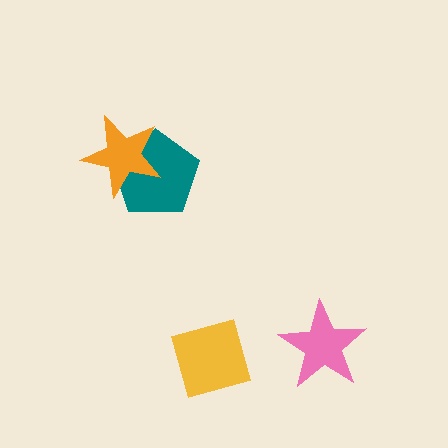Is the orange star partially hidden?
No, no other shape covers it.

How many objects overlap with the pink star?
0 objects overlap with the pink star.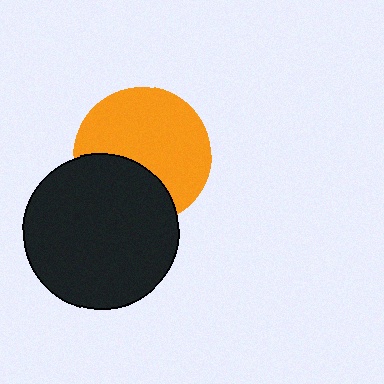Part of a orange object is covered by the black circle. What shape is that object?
It is a circle.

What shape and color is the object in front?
The object in front is a black circle.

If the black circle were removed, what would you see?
You would see the complete orange circle.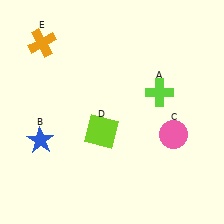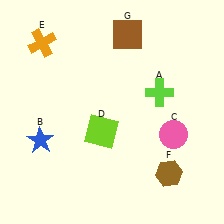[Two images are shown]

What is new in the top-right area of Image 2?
A brown square (G) was added in the top-right area of Image 2.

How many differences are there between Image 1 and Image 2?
There are 2 differences between the two images.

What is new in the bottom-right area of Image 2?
A brown hexagon (F) was added in the bottom-right area of Image 2.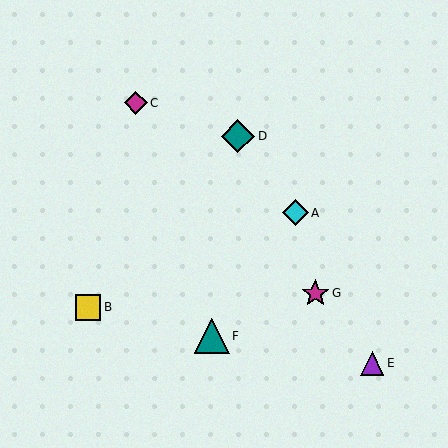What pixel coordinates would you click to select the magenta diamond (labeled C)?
Click at (136, 103) to select the magenta diamond C.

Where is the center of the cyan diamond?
The center of the cyan diamond is at (295, 213).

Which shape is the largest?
The teal triangle (labeled F) is the largest.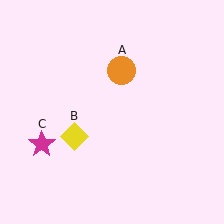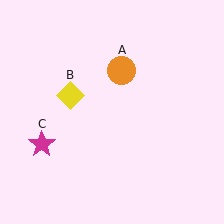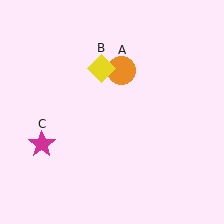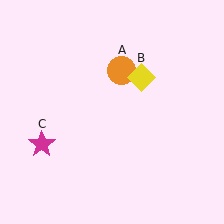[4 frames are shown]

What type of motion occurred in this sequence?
The yellow diamond (object B) rotated clockwise around the center of the scene.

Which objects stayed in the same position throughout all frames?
Orange circle (object A) and magenta star (object C) remained stationary.